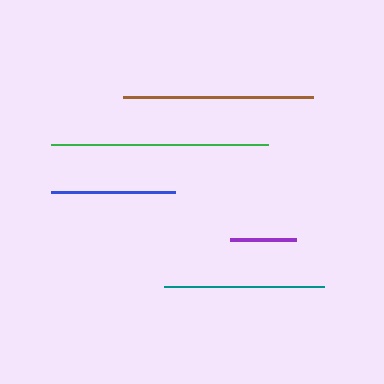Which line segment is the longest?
The green line is the longest at approximately 217 pixels.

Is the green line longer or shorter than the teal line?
The green line is longer than the teal line.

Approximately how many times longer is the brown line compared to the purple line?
The brown line is approximately 2.9 times the length of the purple line.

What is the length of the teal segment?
The teal segment is approximately 160 pixels long.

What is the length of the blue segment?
The blue segment is approximately 124 pixels long.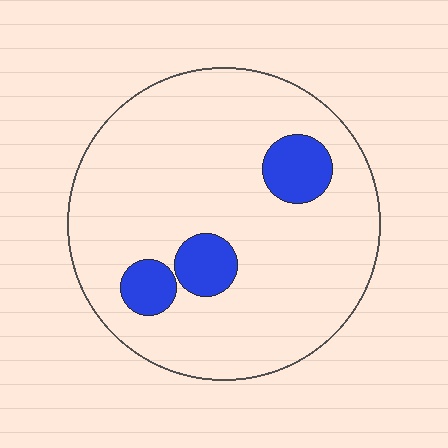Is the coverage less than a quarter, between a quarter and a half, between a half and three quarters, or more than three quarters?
Less than a quarter.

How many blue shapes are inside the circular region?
3.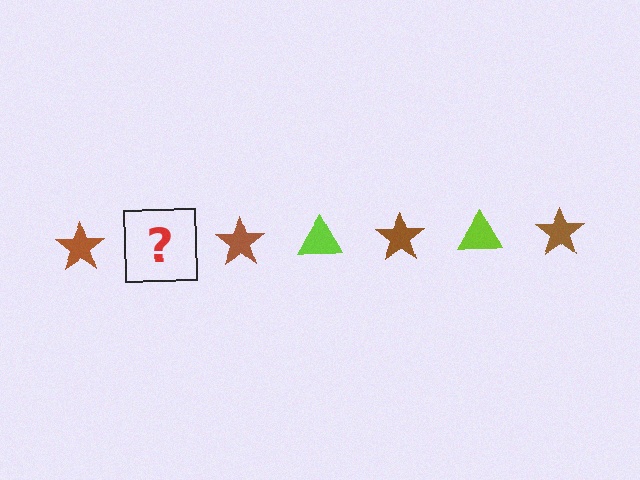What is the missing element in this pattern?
The missing element is a lime triangle.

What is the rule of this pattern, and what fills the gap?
The rule is that the pattern alternates between brown star and lime triangle. The gap should be filled with a lime triangle.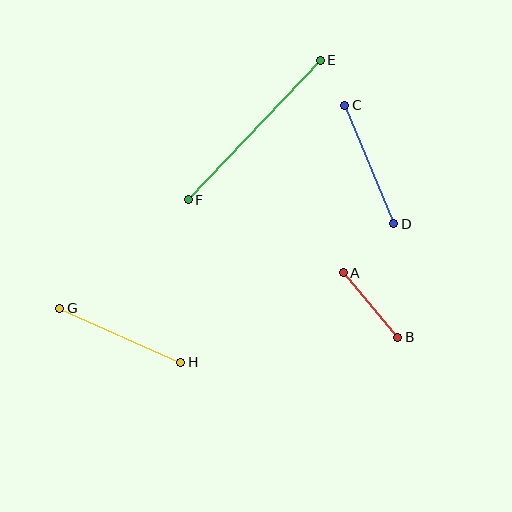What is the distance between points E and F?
The distance is approximately 192 pixels.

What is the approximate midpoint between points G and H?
The midpoint is at approximately (120, 335) pixels.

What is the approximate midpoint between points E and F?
The midpoint is at approximately (254, 130) pixels.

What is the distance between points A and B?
The distance is approximately 84 pixels.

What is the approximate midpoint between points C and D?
The midpoint is at approximately (369, 164) pixels.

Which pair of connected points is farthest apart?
Points E and F are farthest apart.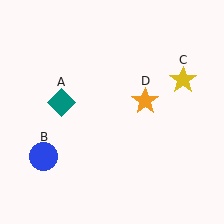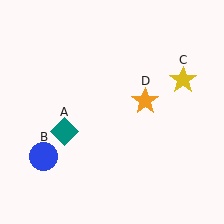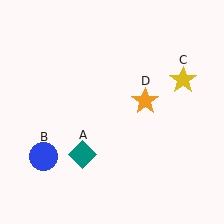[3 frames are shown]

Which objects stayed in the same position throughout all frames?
Blue circle (object B) and yellow star (object C) and orange star (object D) remained stationary.